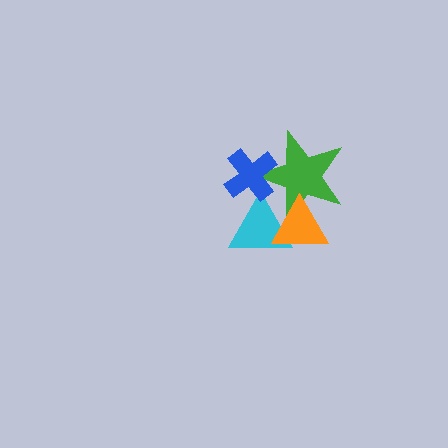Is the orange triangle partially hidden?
No, no other shape covers it.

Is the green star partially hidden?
Yes, it is partially covered by another shape.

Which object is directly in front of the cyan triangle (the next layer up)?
The blue cross is directly in front of the cyan triangle.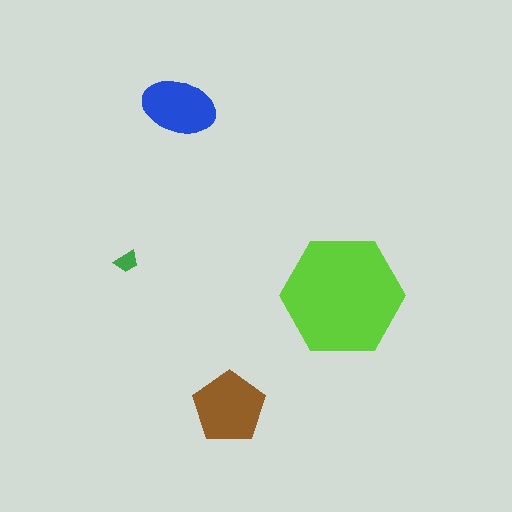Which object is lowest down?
The brown pentagon is bottommost.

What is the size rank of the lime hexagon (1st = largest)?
1st.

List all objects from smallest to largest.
The green trapezoid, the blue ellipse, the brown pentagon, the lime hexagon.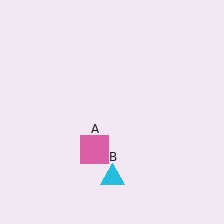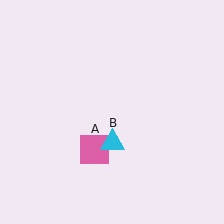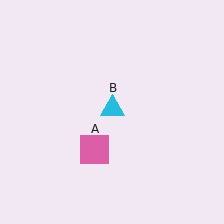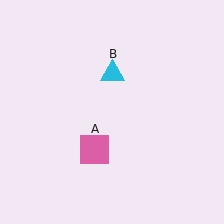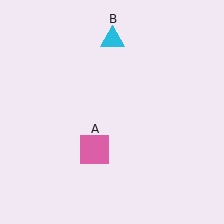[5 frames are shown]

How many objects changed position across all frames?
1 object changed position: cyan triangle (object B).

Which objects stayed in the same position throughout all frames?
Pink square (object A) remained stationary.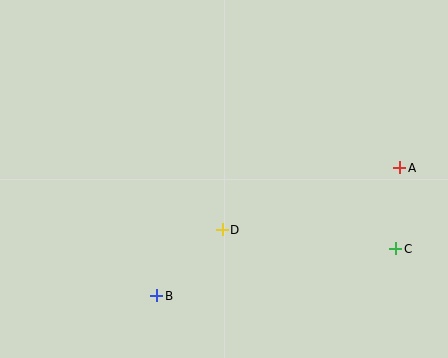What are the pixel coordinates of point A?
Point A is at (400, 168).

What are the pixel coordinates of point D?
Point D is at (222, 230).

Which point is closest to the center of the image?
Point D at (222, 230) is closest to the center.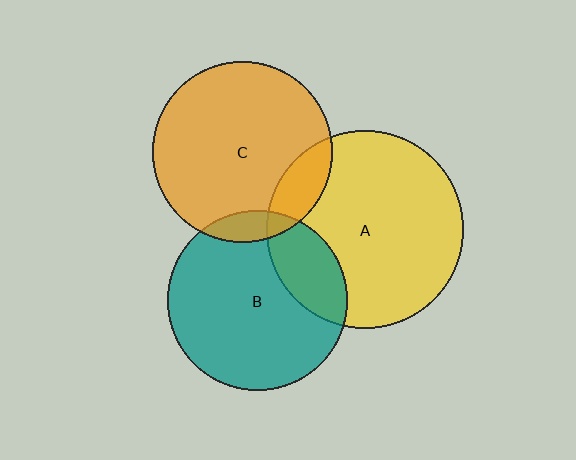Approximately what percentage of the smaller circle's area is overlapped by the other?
Approximately 10%.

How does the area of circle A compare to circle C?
Approximately 1.2 times.